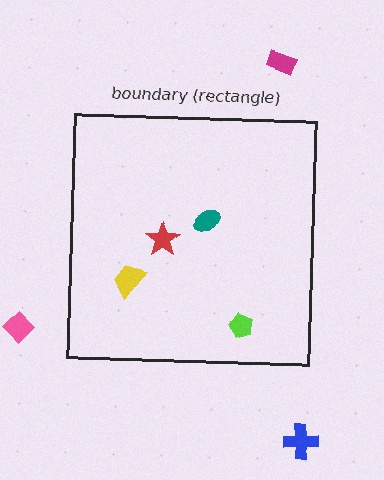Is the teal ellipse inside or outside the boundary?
Inside.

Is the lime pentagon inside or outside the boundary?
Inside.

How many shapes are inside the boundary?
4 inside, 3 outside.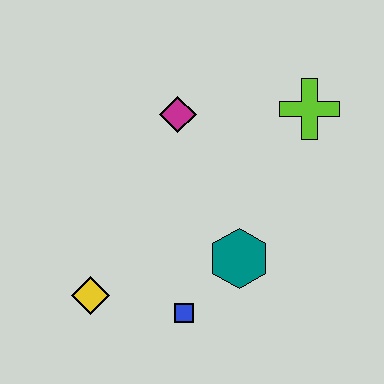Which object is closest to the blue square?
The teal hexagon is closest to the blue square.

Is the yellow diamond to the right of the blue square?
No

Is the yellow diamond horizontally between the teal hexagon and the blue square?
No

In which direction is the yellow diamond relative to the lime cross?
The yellow diamond is to the left of the lime cross.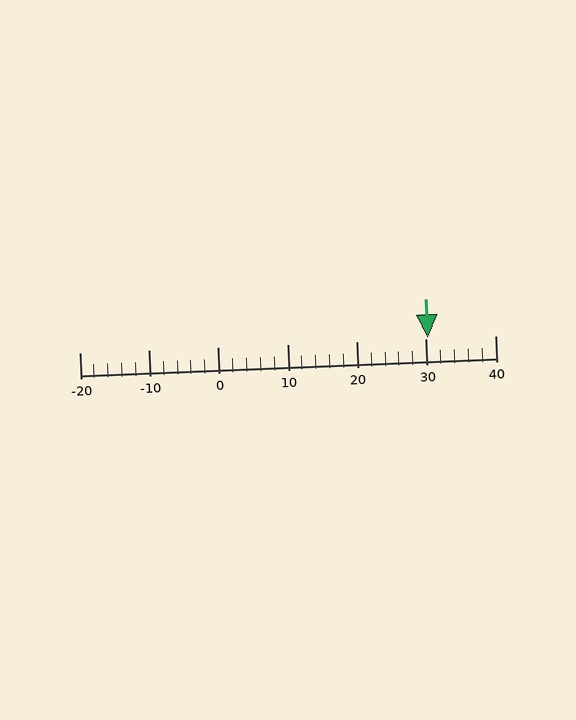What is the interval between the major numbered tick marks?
The major tick marks are spaced 10 units apart.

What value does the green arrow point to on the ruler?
The green arrow points to approximately 30.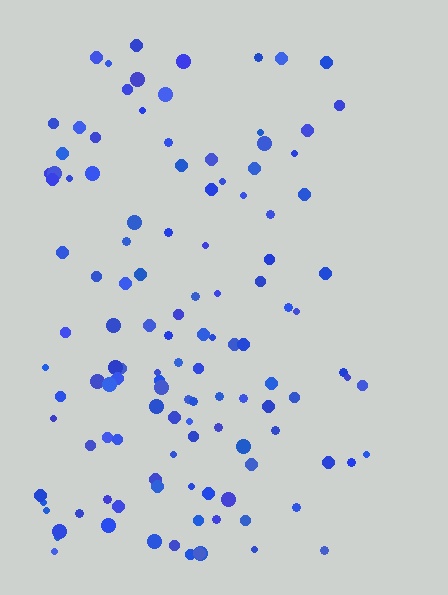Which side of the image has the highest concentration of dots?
The left.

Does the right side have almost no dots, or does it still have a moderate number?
Still a moderate number, just noticeably fewer than the left.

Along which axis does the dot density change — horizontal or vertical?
Horizontal.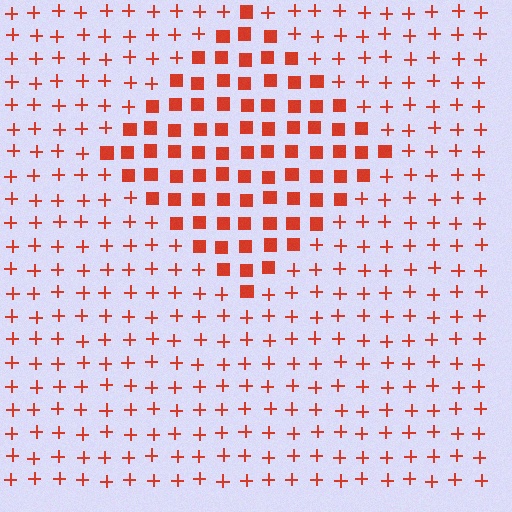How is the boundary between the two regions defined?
The boundary is defined by a change in element shape: squares inside vs. plus signs outside. All elements share the same color and spacing.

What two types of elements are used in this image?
The image uses squares inside the diamond region and plus signs outside it.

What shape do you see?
I see a diamond.